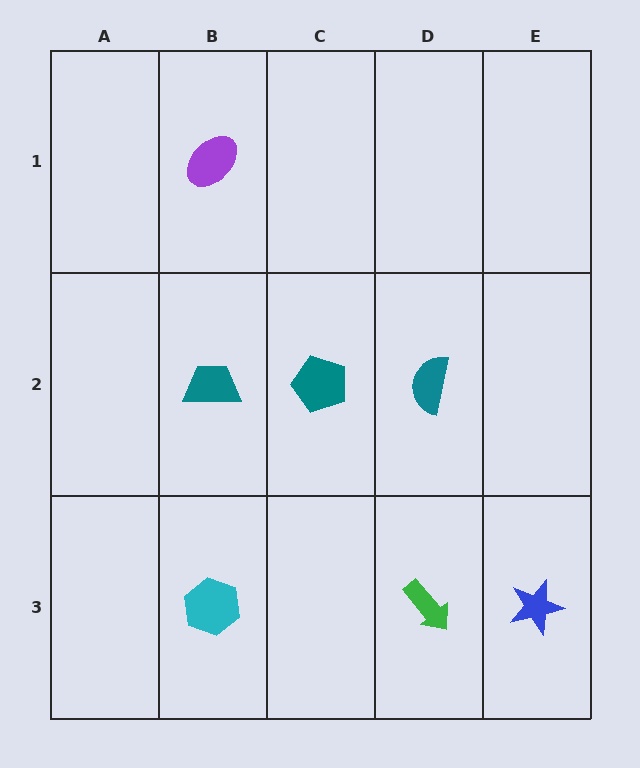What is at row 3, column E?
A blue star.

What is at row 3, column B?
A cyan hexagon.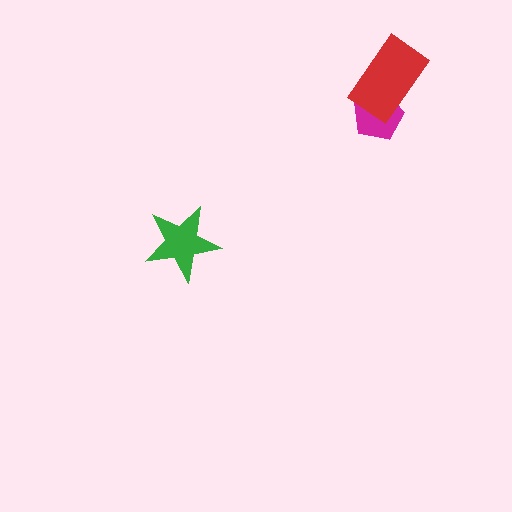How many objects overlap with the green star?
0 objects overlap with the green star.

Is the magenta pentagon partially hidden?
Yes, it is partially covered by another shape.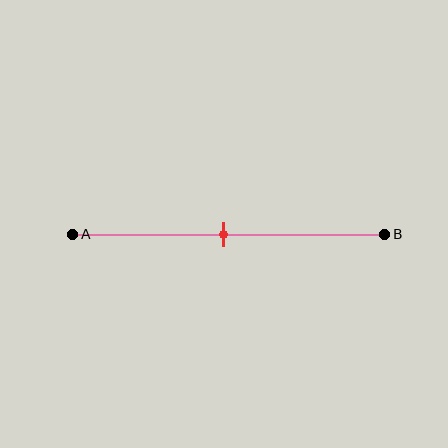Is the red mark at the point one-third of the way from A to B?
No, the mark is at about 50% from A, not at the 33% one-third point.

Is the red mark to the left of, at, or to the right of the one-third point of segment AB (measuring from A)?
The red mark is to the right of the one-third point of segment AB.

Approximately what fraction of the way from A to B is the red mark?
The red mark is approximately 50% of the way from A to B.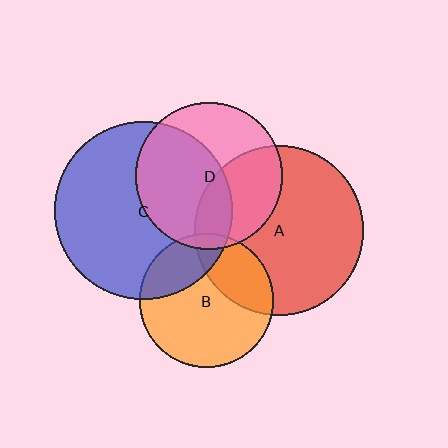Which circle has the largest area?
Circle C (blue).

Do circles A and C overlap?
Yes.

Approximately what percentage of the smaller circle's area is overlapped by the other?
Approximately 10%.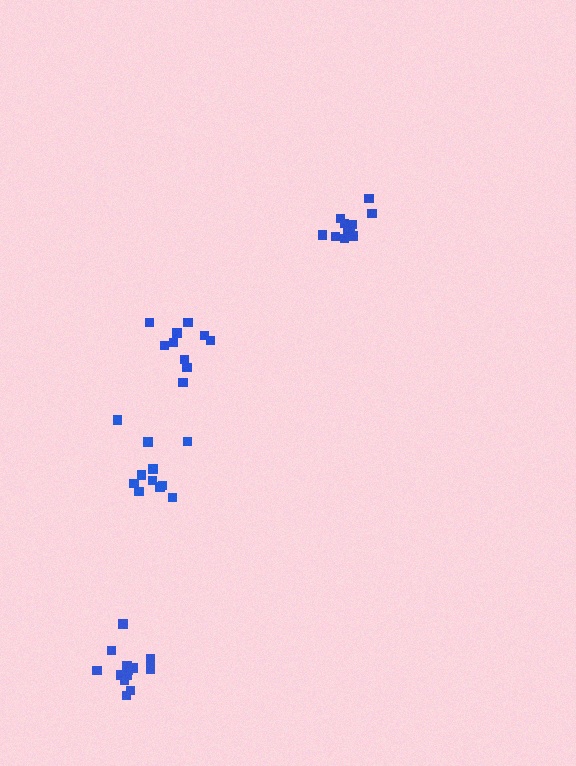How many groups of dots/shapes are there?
There are 4 groups.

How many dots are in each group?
Group 1: 11 dots, Group 2: 11 dots, Group 3: 14 dots, Group 4: 10 dots (46 total).